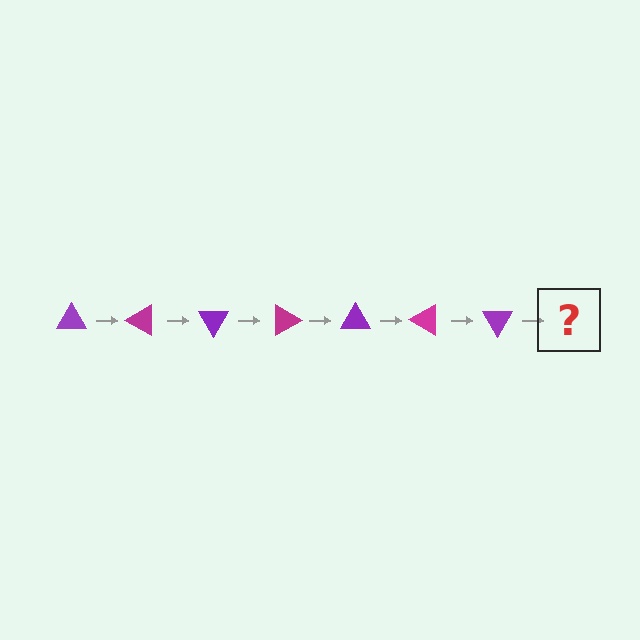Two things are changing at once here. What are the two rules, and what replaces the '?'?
The two rules are that it rotates 30 degrees each step and the color cycles through purple and magenta. The '?' should be a magenta triangle, rotated 210 degrees from the start.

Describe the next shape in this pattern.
It should be a magenta triangle, rotated 210 degrees from the start.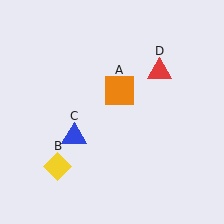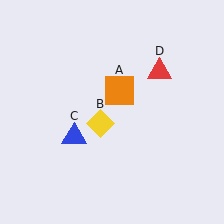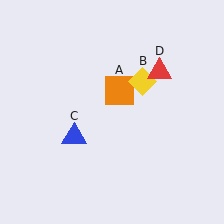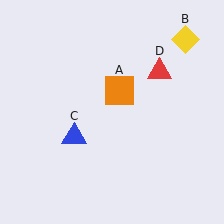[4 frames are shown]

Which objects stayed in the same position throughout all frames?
Orange square (object A) and blue triangle (object C) and red triangle (object D) remained stationary.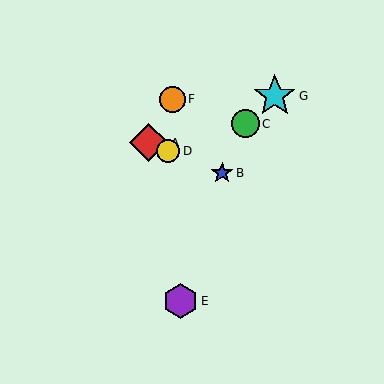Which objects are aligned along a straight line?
Objects A, B, D are aligned along a straight line.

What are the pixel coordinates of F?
Object F is at (172, 99).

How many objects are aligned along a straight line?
3 objects (A, B, D) are aligned along a straight line.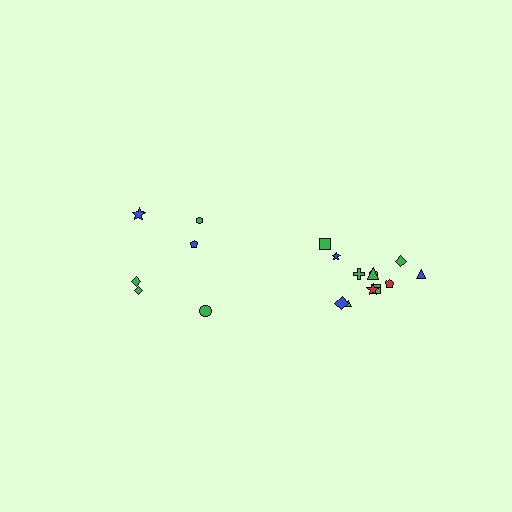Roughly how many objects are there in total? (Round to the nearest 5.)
Roughly 20 objects in total.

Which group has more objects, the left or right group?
The right group.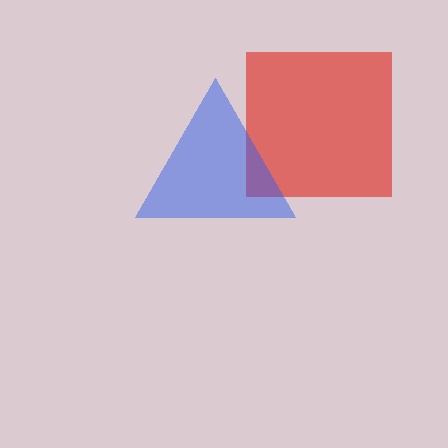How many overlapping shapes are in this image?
There are 2 overlapping shapes in the image.